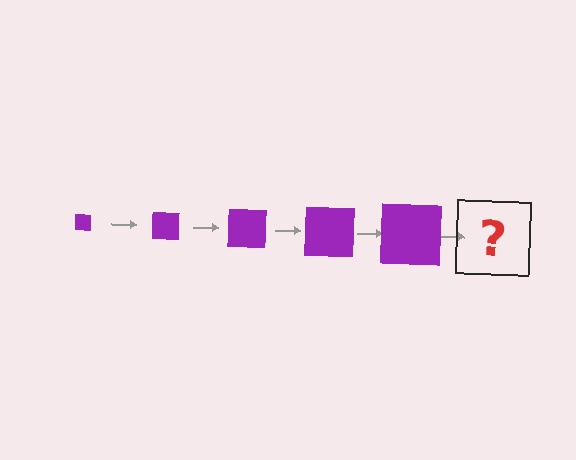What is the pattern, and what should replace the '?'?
The pattern is that the square gets progressively larger each step. The '?' should be a purple square, larger than the previous one.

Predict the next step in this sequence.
The next step is a purple square, larger than the previous one.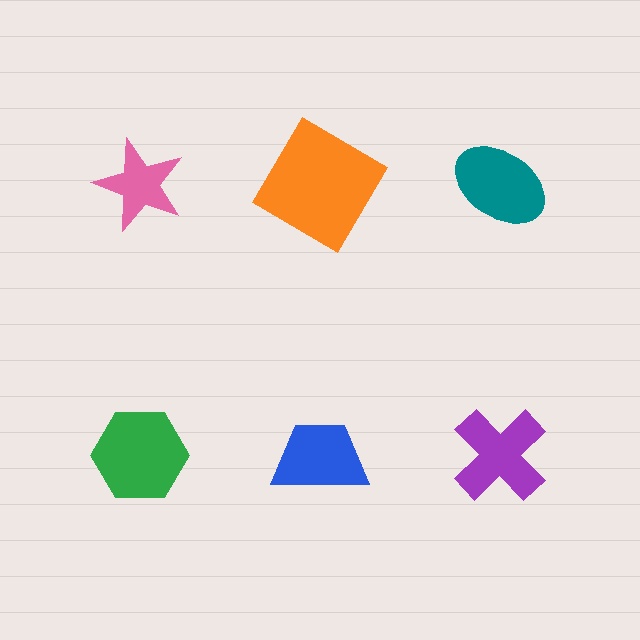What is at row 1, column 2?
An orange diamond.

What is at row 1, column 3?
A teal ellipse.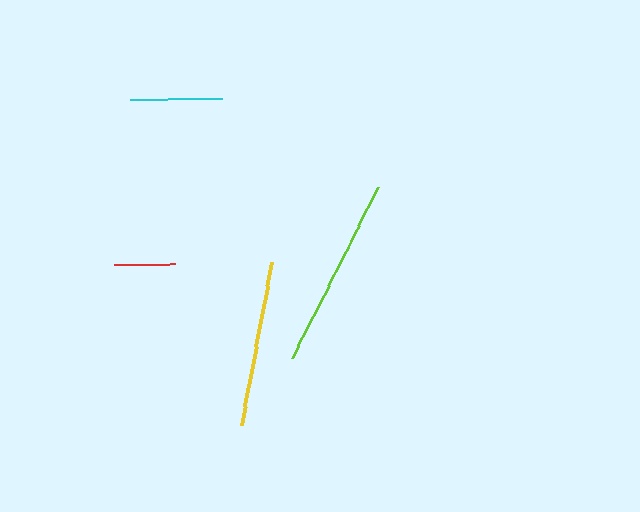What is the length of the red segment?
The red segment is approximately 61 pixels long.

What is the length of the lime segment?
The lime segment is approximately 192 pixels long.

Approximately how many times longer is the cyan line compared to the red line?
The cyan line is approximately 1.5 times the length of the red line.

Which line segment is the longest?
The lime line is the longest at approximately 192 pixels.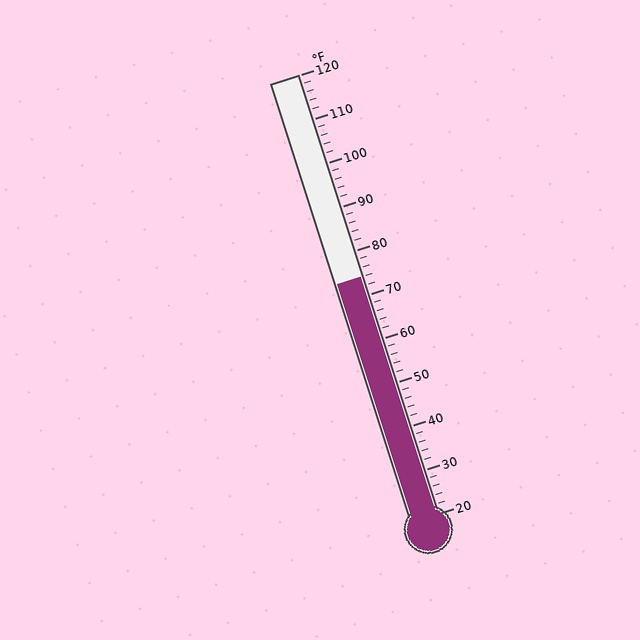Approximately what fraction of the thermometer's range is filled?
The thermometer is filled to approximately 55% of its range.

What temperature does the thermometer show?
The thermometer shows approximately 74°F.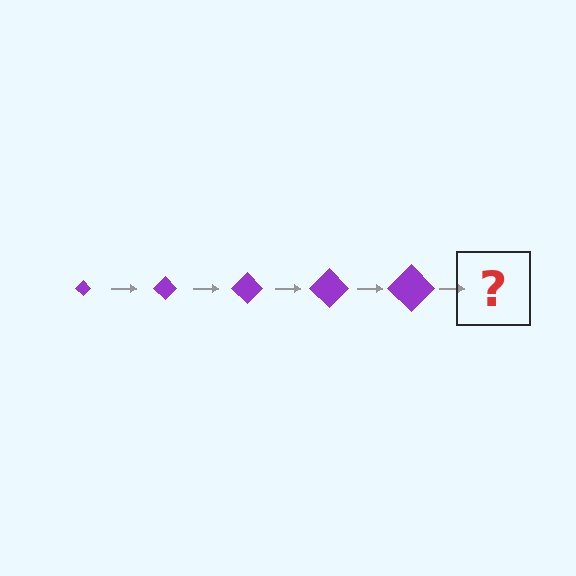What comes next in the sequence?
The next element should be a purple diamond, larger than the previous one.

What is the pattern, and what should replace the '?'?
The pattern is that the diamond gets progressively larger each step. The '?' should be a purple diamond, larger than the previous one.